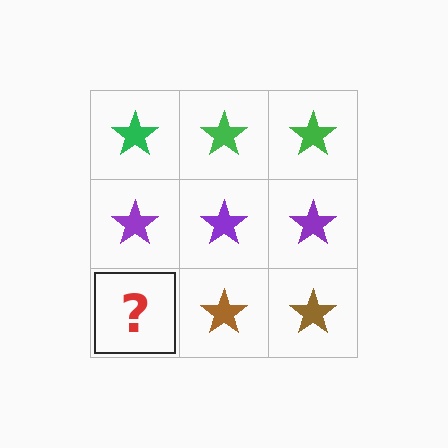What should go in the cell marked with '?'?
The missing cell should contain a brown star.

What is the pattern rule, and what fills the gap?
The rule is that each row has a consistent color. The gap should be filled with a brown star.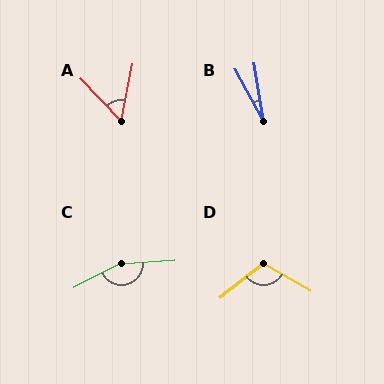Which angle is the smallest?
B, at approximately 19 degrees.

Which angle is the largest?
C, at approximately 157 degrees.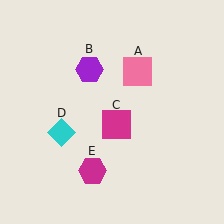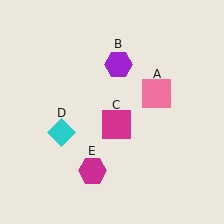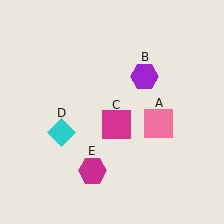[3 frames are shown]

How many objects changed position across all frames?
2 objects changed position: pink square (object A), purple hexagon (object B).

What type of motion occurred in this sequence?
The pink square (object A), purple hexagon (object B) rotated clockwise around the center of the scene.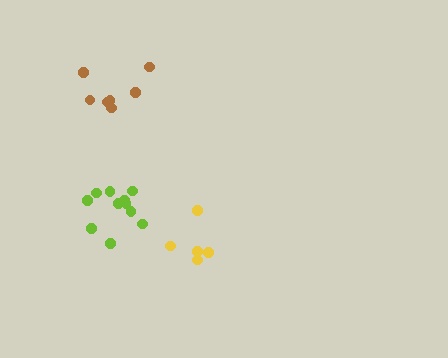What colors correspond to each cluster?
The clusters are colored: lime, yellow, brown.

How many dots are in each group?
Group 1: 11 dots, Group 2: 5 dots, Group 3: 7 dots (23 total).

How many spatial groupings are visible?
There are 3 spatial groupings.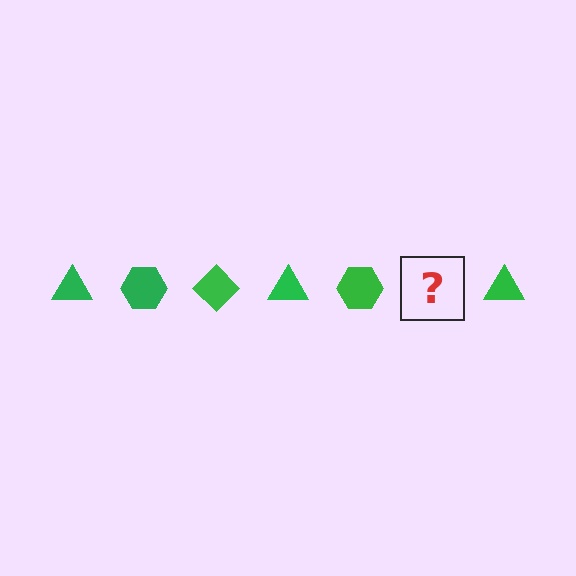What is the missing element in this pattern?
The missing element is a green diamond.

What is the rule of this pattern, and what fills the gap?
The rule is that the pattern cycles through triangle, hexagon, diamond shapes in green. The gap should be filled with a green diamond.